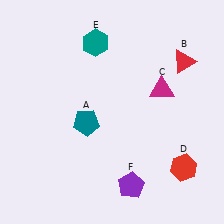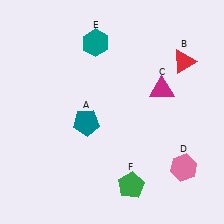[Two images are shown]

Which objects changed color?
D changed from red to pink. F changed from purple to green.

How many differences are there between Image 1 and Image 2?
There are 2 differences between the two images.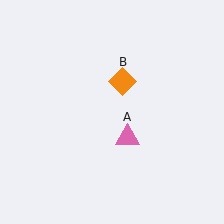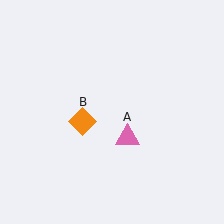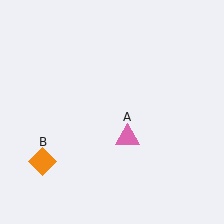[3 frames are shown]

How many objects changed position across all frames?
1 object changed position: orange diamond (object B).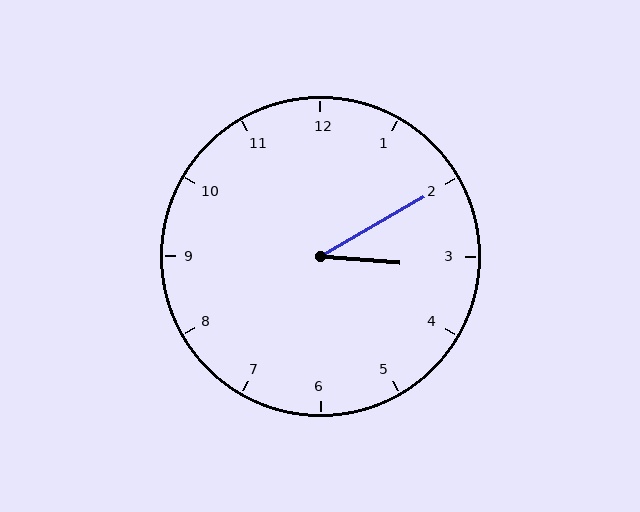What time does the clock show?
3:10.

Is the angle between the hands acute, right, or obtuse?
It is acute.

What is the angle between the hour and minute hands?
Approximately 35 degrees.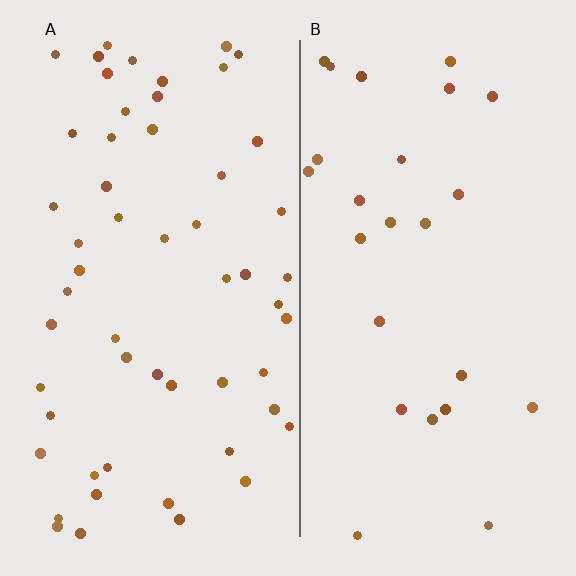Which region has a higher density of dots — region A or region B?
A (the left).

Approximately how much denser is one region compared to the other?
Approximately 2.1× — region A over region B.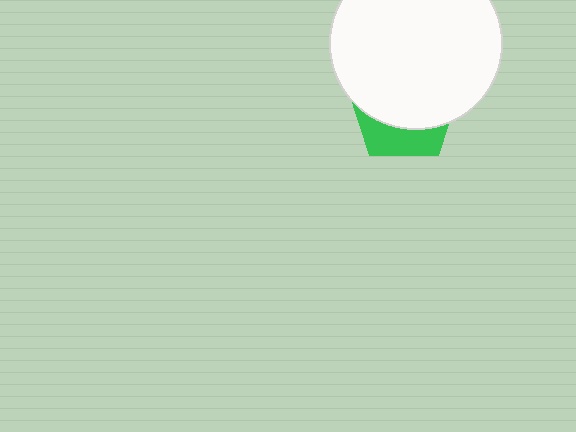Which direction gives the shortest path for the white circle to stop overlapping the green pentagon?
Moving up gives the shortest separation.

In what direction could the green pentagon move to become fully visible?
The green pentagon could move down. That would shift it out from behind the white circle entirely.